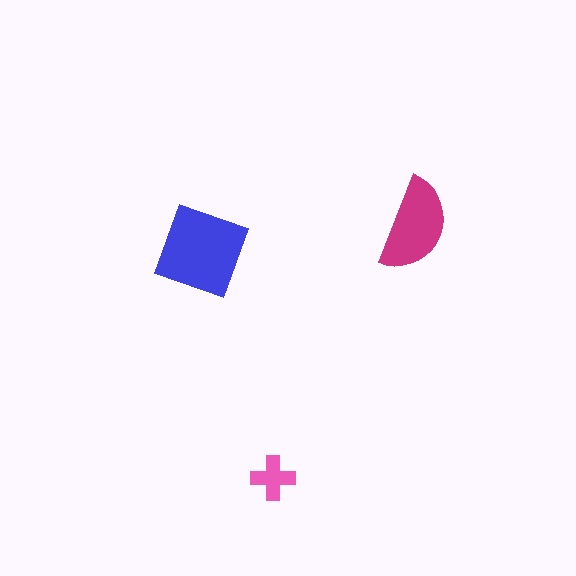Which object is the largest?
The blue square.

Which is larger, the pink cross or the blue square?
The blue square.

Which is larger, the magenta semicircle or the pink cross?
The magenta semicircle.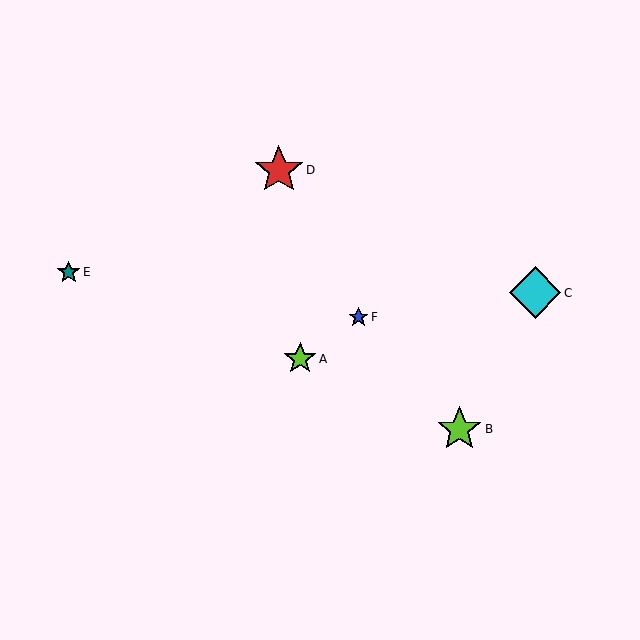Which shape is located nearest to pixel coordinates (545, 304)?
The cyan diamond (labeled C) at (535, 293) is nearest to that location.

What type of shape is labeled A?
Shape A is a lime star.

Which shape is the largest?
The cyan diamond (labeled C) is the largest.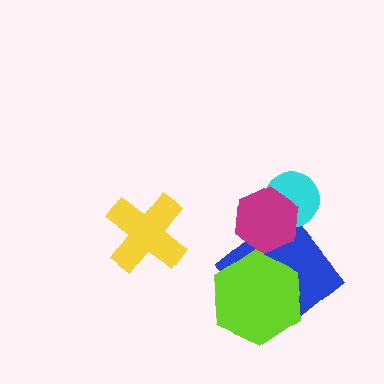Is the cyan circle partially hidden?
Yes, it is partially covered by another shape.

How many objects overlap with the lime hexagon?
1 object overlaps with the lime hexagon.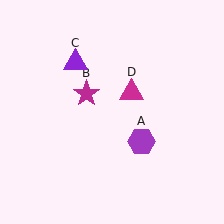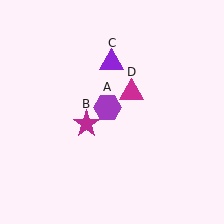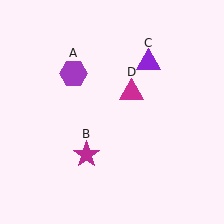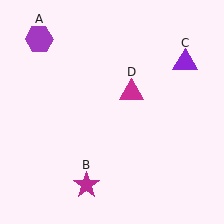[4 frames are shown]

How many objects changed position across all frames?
3 objects changed position: purple hexagon (object A), magenta star (object B), purple triangle (object C).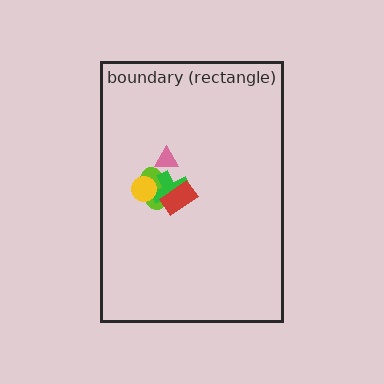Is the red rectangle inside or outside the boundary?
Inside.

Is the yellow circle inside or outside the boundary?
Inside.